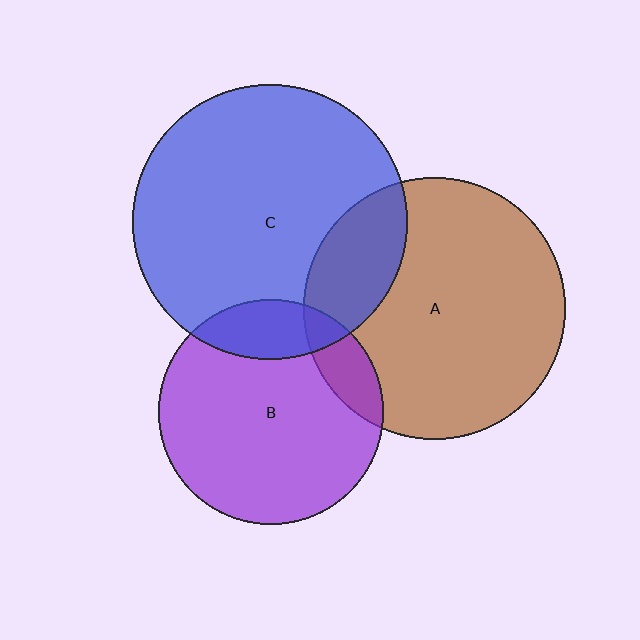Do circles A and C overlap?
Yes.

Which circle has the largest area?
Circle C (blue).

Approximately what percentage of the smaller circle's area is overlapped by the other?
Approximately 20%.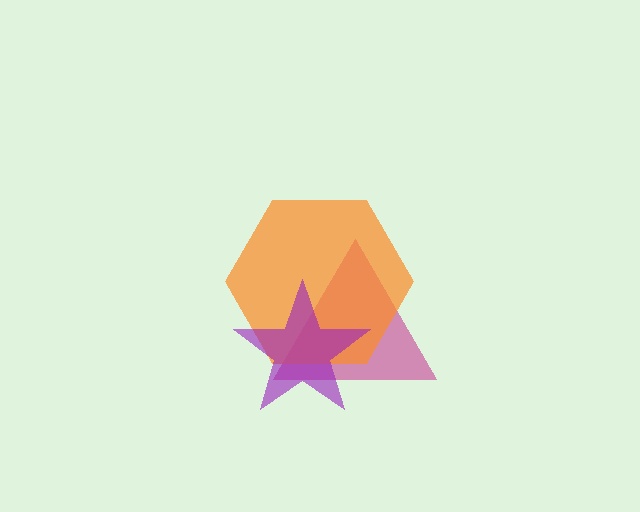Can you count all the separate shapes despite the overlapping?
Yes, there are 3 separate shapes.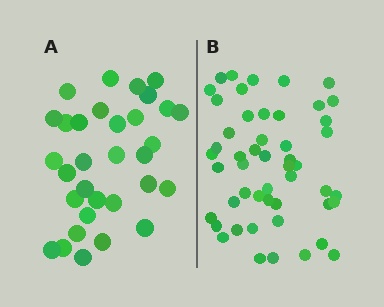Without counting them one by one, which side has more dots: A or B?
Region B (the right region) has more dots.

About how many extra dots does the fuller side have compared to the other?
Region B has approximately 20 more dots than region A.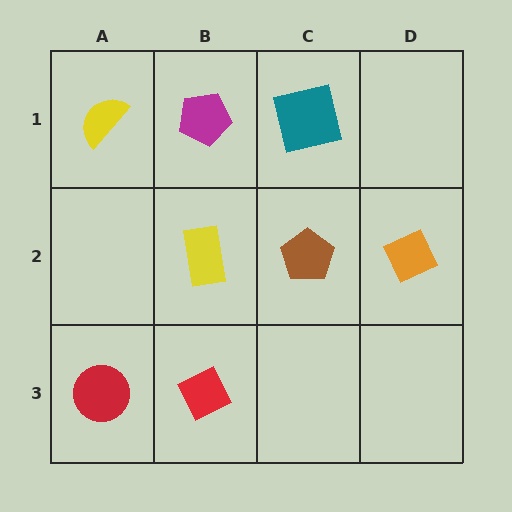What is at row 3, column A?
A red circle.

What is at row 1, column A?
A yellow semicircle.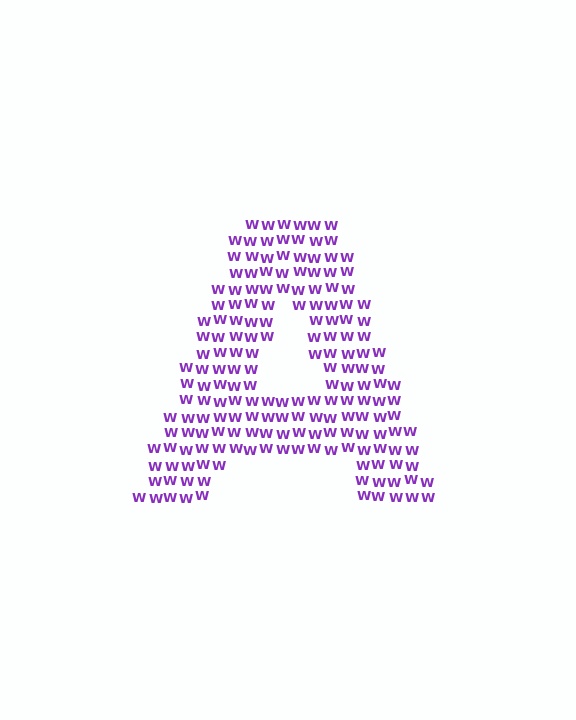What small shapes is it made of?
It is made of small letter W's.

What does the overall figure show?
The overall figure shows the letter A.